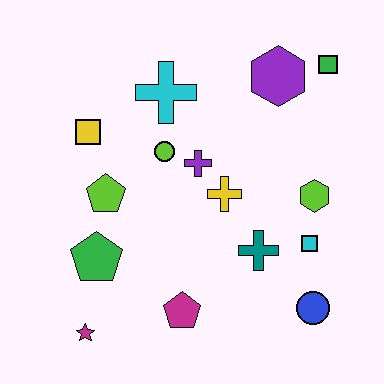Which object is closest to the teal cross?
The cyan square is closest to the teal cross.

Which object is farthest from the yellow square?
The blue circle is farthest from the yellow square.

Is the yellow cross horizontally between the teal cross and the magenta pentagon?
Yes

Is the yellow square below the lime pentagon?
No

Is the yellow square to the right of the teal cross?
No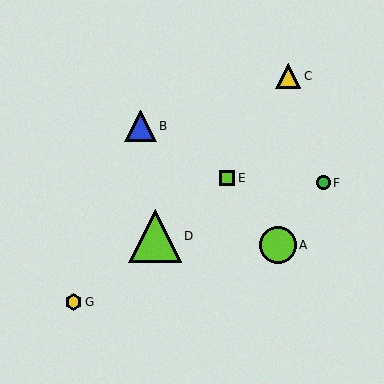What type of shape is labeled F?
Shape F is a green circle.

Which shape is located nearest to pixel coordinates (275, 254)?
The lime circle (labeled A) at (278, 245) is nearest to that location.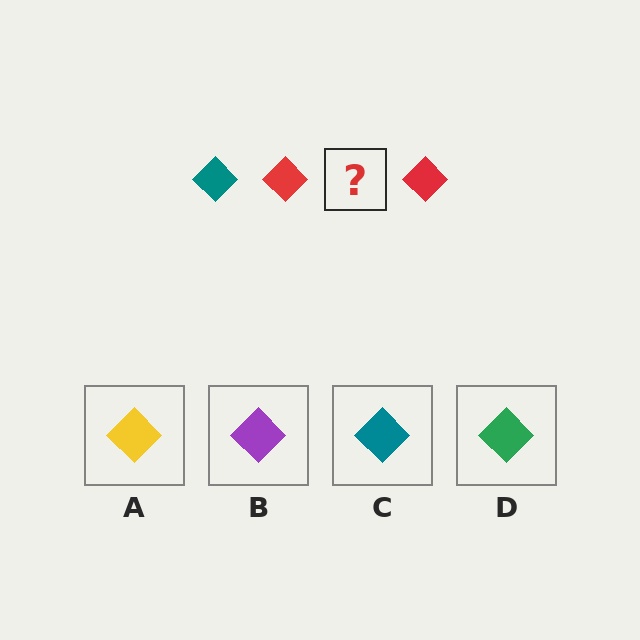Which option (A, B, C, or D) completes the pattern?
C.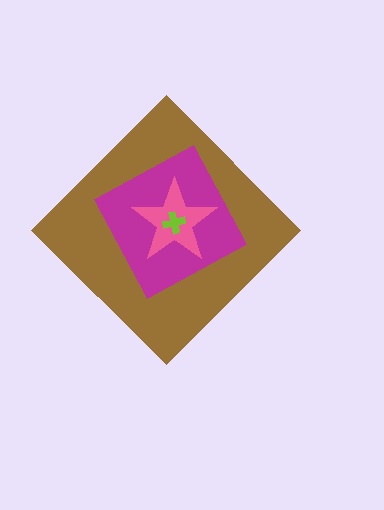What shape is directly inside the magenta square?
The pink star.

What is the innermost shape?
The lime cross.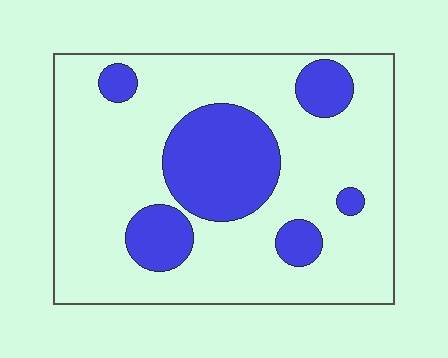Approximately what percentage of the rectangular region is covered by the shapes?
Approximately 25%.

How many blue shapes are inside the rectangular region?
6.